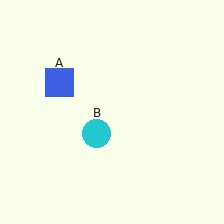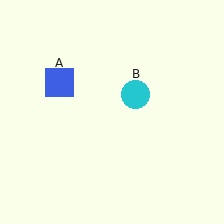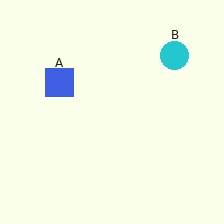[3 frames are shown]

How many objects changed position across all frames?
1 object changed position: cyan circle (object B).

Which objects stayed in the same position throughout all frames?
Blue square (object A) remained stationary.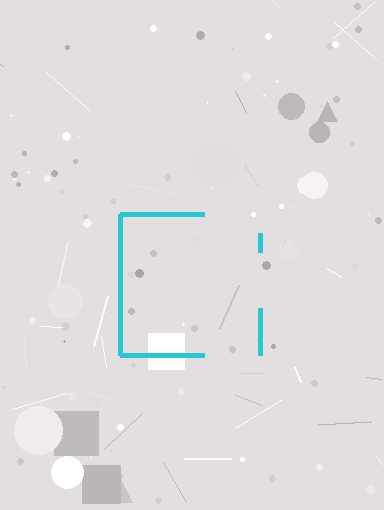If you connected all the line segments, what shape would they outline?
They would outline a square.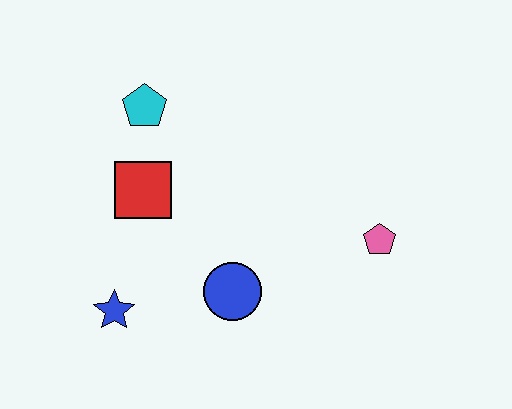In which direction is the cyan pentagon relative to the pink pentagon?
The cyan pentagon is to the left of the pink pentagon.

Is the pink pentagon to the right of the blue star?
Yes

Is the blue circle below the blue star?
No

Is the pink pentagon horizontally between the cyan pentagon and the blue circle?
No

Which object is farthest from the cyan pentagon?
The pink pentagon is farthest from the cyan pentagon.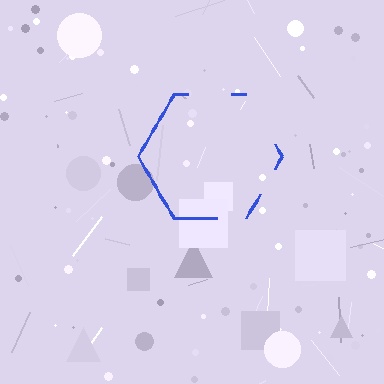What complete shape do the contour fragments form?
The contour fragments form a hexagon.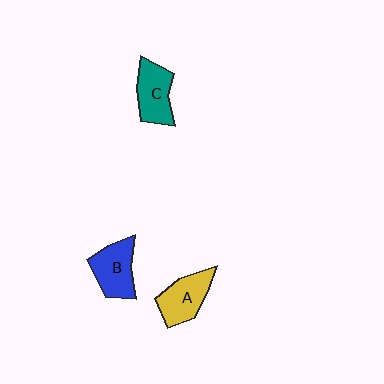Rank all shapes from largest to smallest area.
From largest to smallest: B (blue), A (yellow), C (teal).